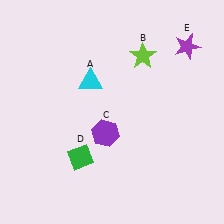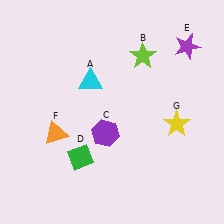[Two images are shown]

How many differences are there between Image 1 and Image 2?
There are 2 differences between the two images.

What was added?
An orange triangle (F), a yellow star (G) were added in Image 2.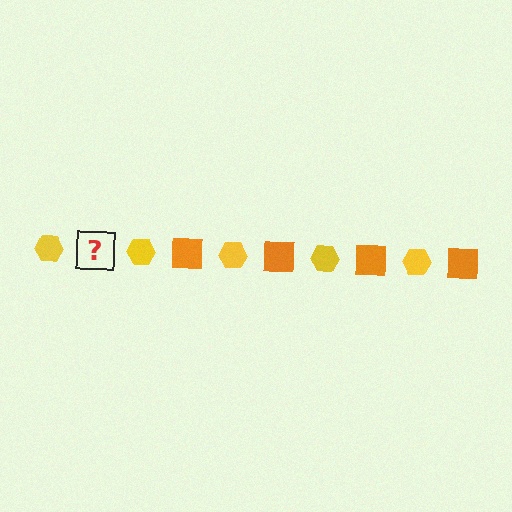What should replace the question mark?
The question mark should be replaced with an orange square.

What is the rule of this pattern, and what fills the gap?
The rule is that the pattern alternates between yellow hexagon and orange square. The gap should be filled with an orange square.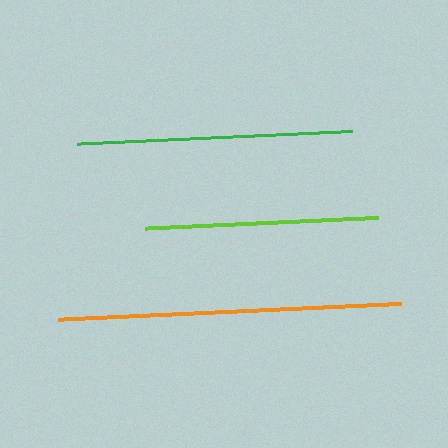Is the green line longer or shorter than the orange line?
The orange line is longer than the green line.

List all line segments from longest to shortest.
From longest to shortest: orange, green, lime.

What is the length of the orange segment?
The orange segment is approximately 343 pixels long.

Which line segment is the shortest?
The lime line is the shortest at approximately 233 pixels.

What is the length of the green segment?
The green segment is approximately 275 pixels long.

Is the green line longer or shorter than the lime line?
The green line is longer than the lime line.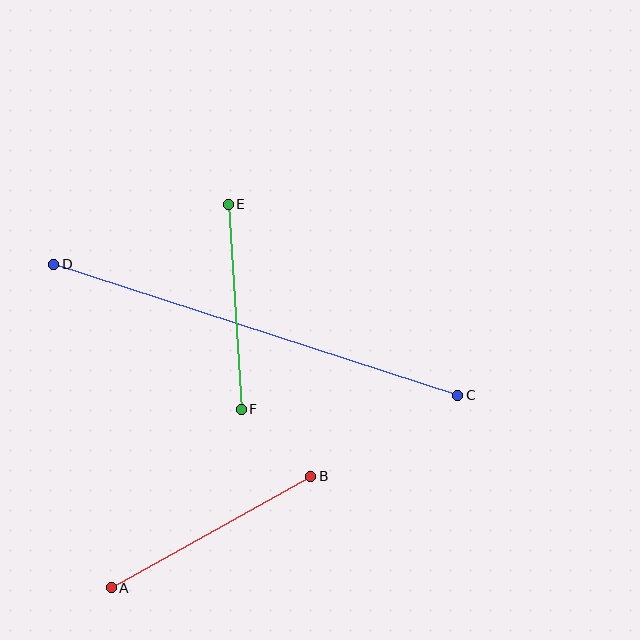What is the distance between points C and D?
The distance is approximately 425 pixels.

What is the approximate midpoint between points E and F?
The midpoint is at approximately (235, 307) pixels.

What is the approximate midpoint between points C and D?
The midpoint is at approximately (256, 330) pixels.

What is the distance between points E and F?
The distance is approximately 205 pixels.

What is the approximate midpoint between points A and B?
The midpoint is at approximately (211, 532) pixels.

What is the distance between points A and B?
The distance is approximately 229 pixels.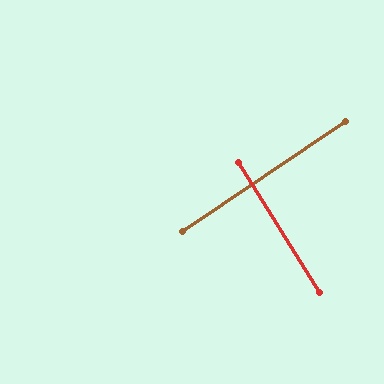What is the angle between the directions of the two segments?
Approximately 88 degrees.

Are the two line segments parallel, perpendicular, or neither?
Perpendicular — they meet at approximately 88°.